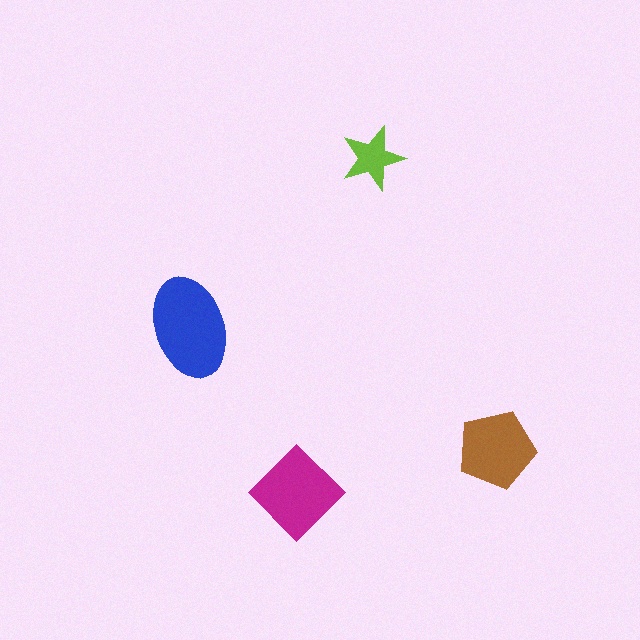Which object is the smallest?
The lime star.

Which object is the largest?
The blue ellipse.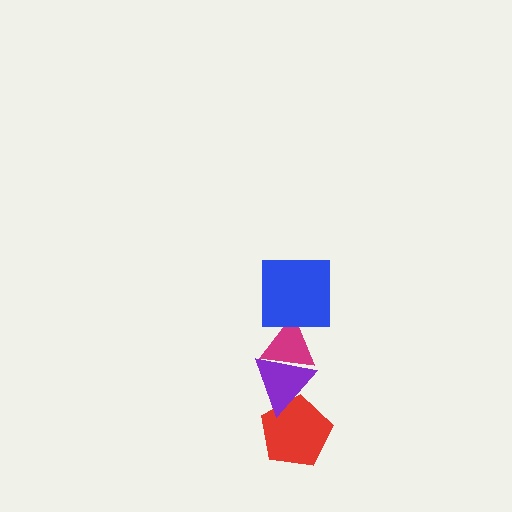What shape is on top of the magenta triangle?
The blue square is on top of the magenta triangle.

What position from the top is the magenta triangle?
The magenta triangle is 2nd from the top.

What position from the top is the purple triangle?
The purple triangle is 3rd from the top.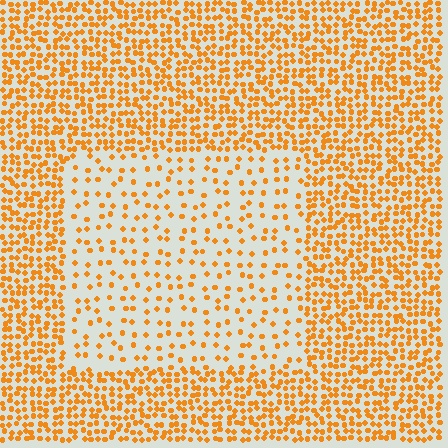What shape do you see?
I see a rectangle.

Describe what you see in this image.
The image contains small orange elements arranged at two different densities. A rectangle-shaped region is visible where the elements are less densely packed than the surrounding area.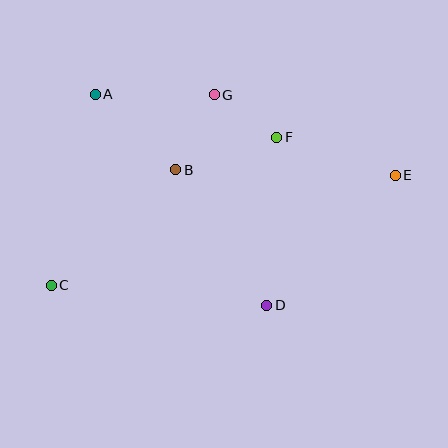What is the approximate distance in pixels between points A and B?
The distance between A and B is approximately 110 pixels.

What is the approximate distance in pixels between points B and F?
The distance between B and F is approximately 106 pixels.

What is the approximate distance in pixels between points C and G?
The distance between C and G is approximately 251 pixels.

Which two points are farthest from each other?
Points C and E are farthest from each other.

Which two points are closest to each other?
Points F and G are closest to each other.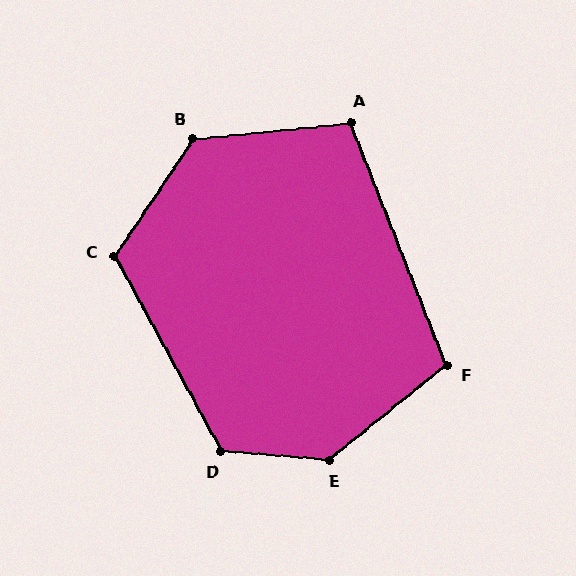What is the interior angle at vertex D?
Approximately 123 degrees (obtuse).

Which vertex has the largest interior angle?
E, at approximately 137 degrees.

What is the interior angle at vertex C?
Approximately 117 degrees (obtuse).